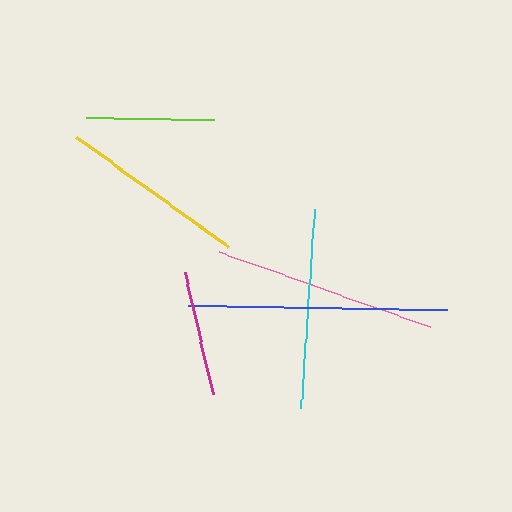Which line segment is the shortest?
The magenta line is the shortest at approximately 125 pixels.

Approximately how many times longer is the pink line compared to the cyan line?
The pink line is approximately 1.1 times the length of the cyan line.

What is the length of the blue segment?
The blue segment is approximately 258 pixels long.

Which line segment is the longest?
The blue line is the longest at approximately 258 pixels.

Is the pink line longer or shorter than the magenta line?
The pink line is longer than the magenta line.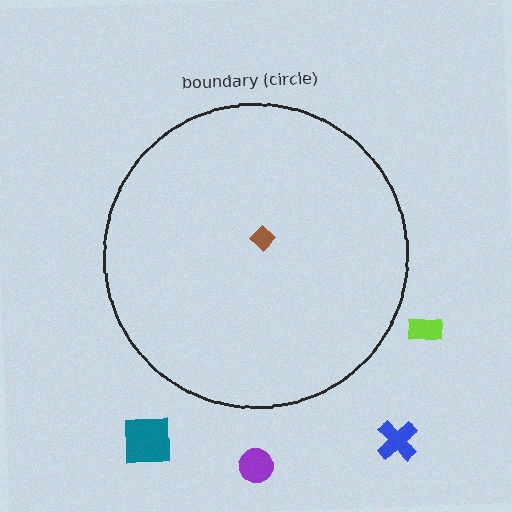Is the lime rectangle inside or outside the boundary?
Outside.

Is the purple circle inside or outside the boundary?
Outside.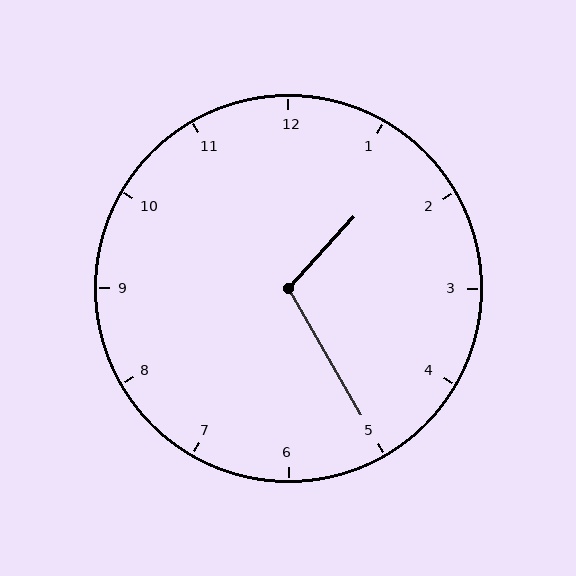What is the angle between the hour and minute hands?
Approximately 108 degrees.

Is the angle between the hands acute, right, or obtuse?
It is obtuse.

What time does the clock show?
1:25.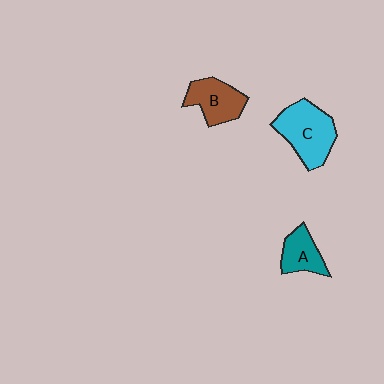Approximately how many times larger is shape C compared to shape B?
Approximately 1.4 times.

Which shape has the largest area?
Shape C (cyan).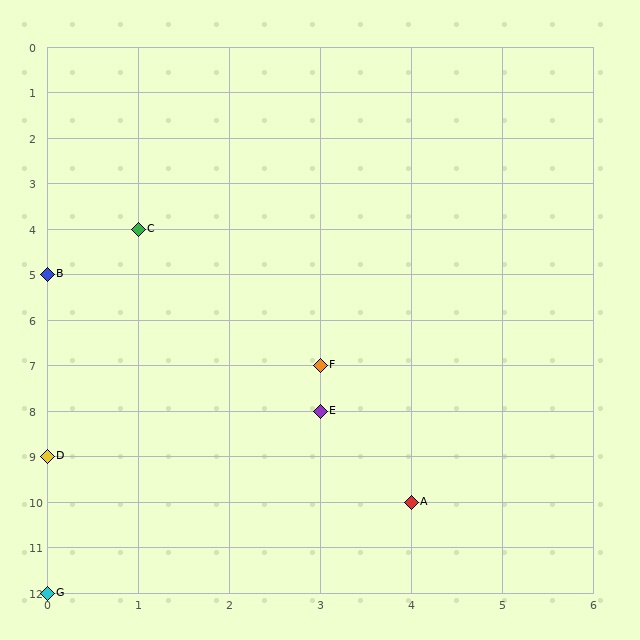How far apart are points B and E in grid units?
Points B and E are 3 columns and 3 rows apart (about 4.2 grid units diagonally).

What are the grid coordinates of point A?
Point A is at grid coordinates (4, 10).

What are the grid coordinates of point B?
Point B is at grid coordinates (0, 5).